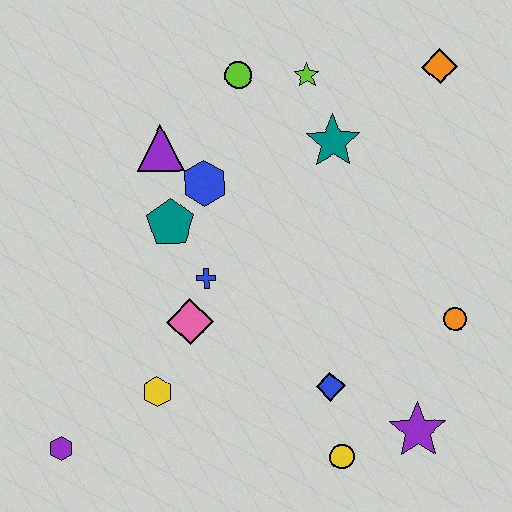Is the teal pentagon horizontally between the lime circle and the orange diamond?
No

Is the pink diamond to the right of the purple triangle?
Yes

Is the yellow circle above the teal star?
No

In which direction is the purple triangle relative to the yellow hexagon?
The purple triangle is above the yellow hexagon.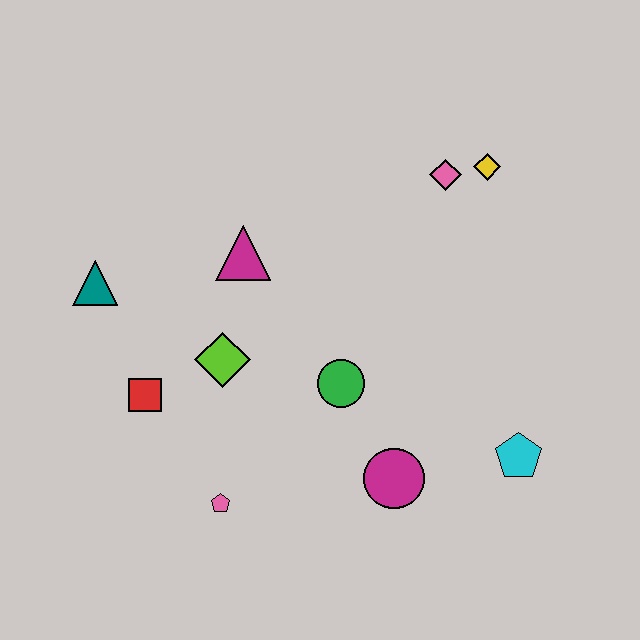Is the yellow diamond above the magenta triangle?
Yes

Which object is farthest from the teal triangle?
The cyan pentagon is farthest from the teal triangle.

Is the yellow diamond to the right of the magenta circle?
Yes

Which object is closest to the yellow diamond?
The pink diamond is closest to the yellow diamond.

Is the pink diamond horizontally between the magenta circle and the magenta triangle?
No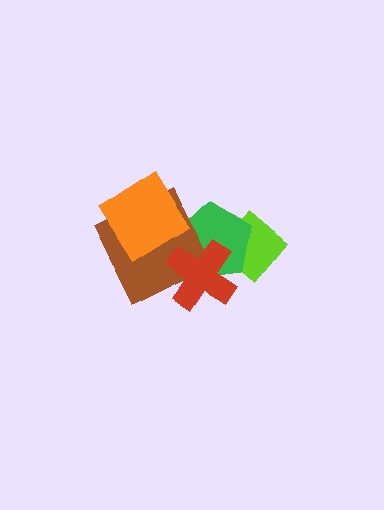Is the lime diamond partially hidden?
Yes, it is partially covered by another shape.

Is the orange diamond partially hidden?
No, no other shape covers it.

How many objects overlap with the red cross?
3 objects overlap with the red cross.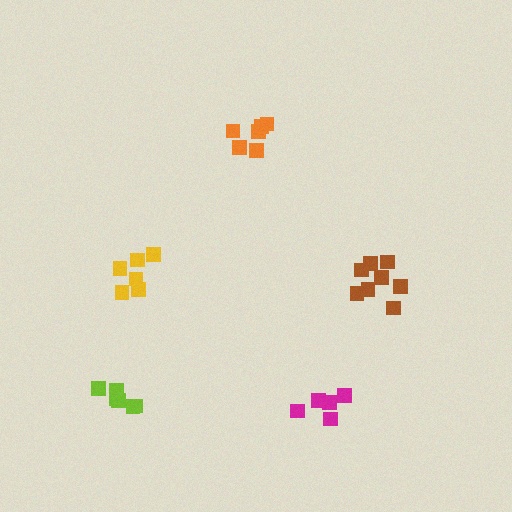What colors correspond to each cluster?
The clusters are colored: magenta, orange, yellow, brown, lime.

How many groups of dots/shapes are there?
There are 5 groups.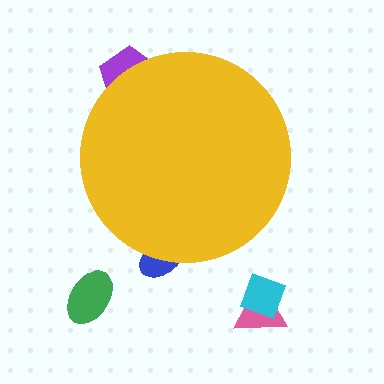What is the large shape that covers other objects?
A yellow circle.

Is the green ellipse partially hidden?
No, the green ellipse is fully visible.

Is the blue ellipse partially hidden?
Yes, the blue ellipse is partially hidden behind the yellow circle.